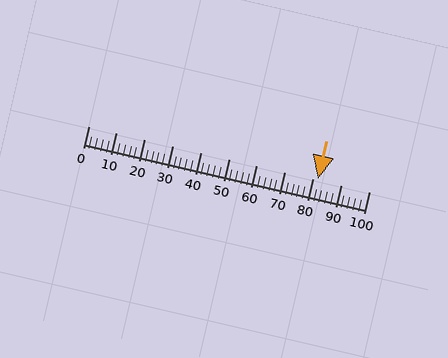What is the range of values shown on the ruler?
The ruler shows values from 0 to 100.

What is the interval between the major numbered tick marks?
The major tick marks are spaced 10 units apart.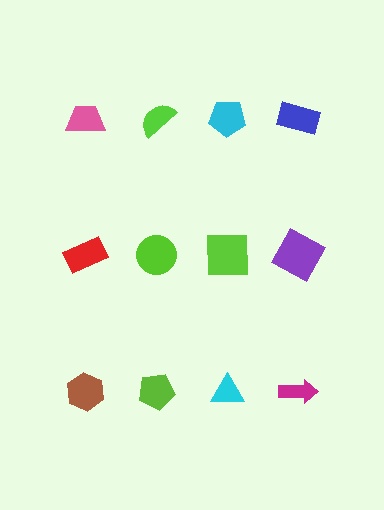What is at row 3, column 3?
A cyan triangle.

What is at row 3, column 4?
A magenta arrow.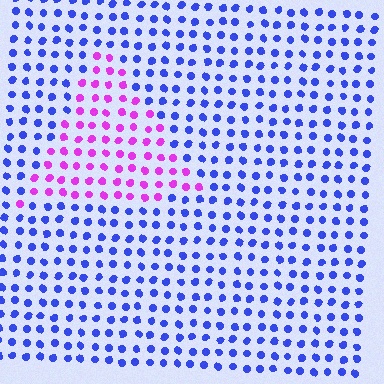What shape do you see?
I see a triangle.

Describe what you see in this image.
The image is filled with small blue elements in a uniform arrangement. A triangle-shaped region is visible where the elements are tinted to a slightly different hue, forming a subtle color boundary.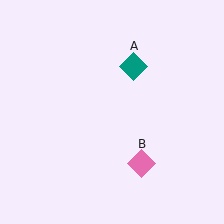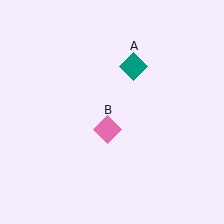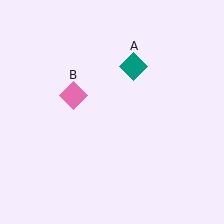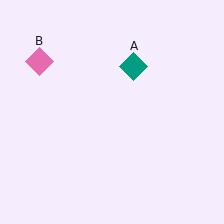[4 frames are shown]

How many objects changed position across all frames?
1 object changed position: pink diamond (object B).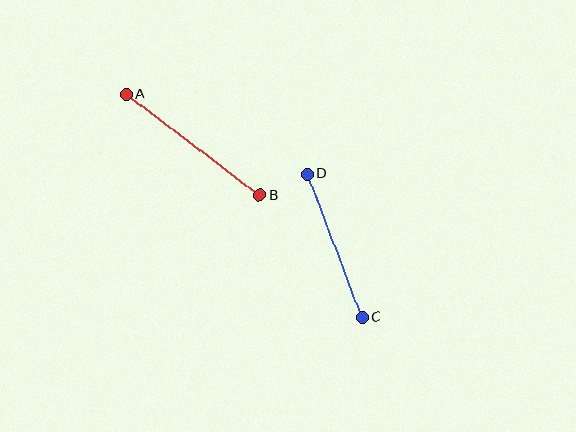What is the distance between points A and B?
The distance is approximately 167 pixels.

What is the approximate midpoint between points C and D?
The midpoint is at approximately (335, 245) pixels.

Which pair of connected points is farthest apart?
Points A and B are farthest apart.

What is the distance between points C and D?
The distance is approximately 153 pixels.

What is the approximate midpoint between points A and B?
The midpoint is at approximately (193, 145) pixels.